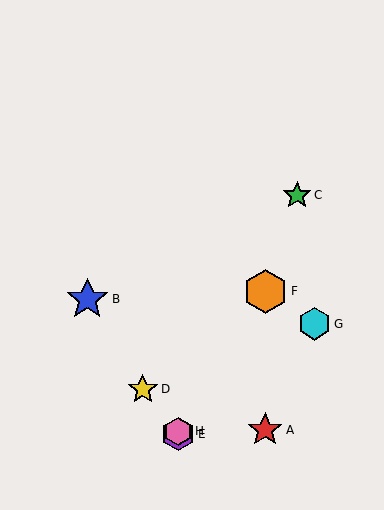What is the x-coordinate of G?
Object G is at x≈314.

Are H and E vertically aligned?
Yes, both are at x≈178.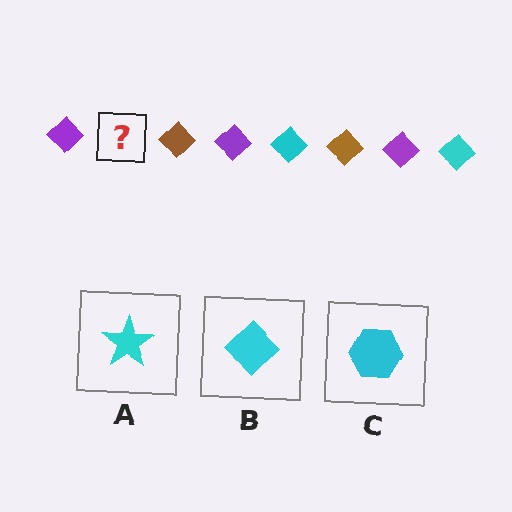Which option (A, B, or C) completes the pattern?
B.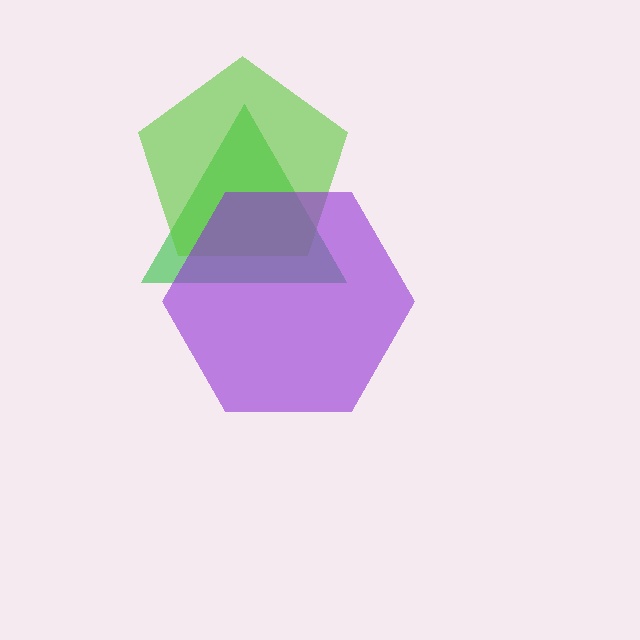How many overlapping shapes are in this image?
There are 3 overlapping shapes in the image.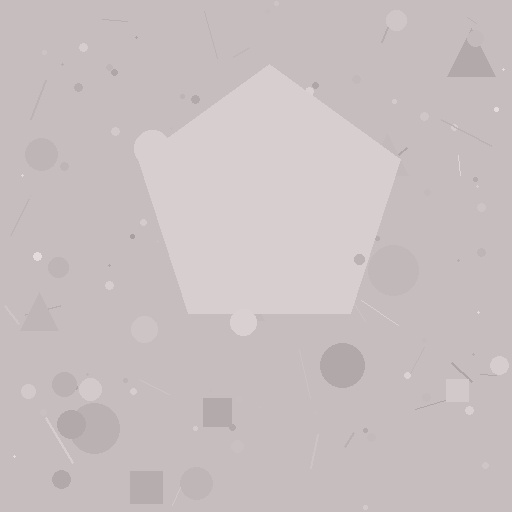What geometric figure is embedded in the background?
A pentagon is embedded in the background.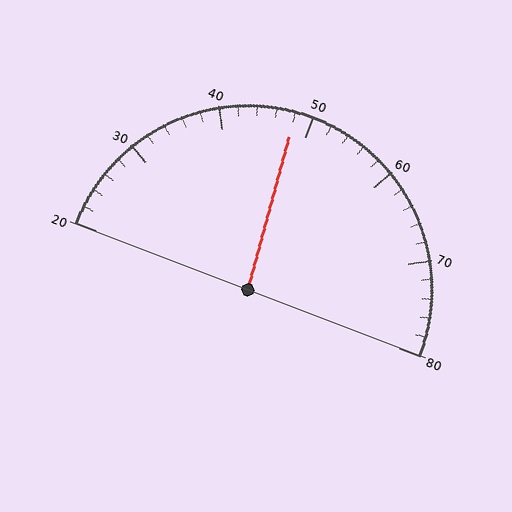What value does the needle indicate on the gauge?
The needle indicates approximately 48.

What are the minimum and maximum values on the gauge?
The gauge ranges from 20 to 80.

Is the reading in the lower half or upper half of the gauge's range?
The reading is in the lower half of the range (20 to 80).